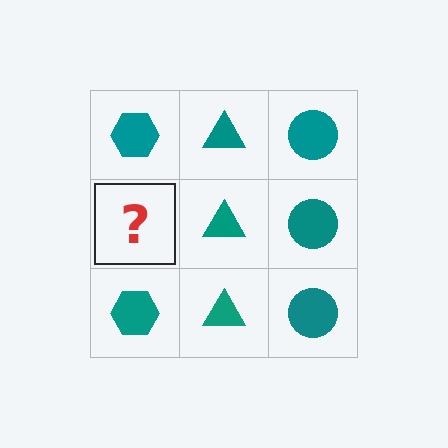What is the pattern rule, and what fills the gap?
The rule is that each column has a consistent shape. The gap should be filled with a teal hexagon.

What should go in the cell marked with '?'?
The missing cell should contain a teal hexagon.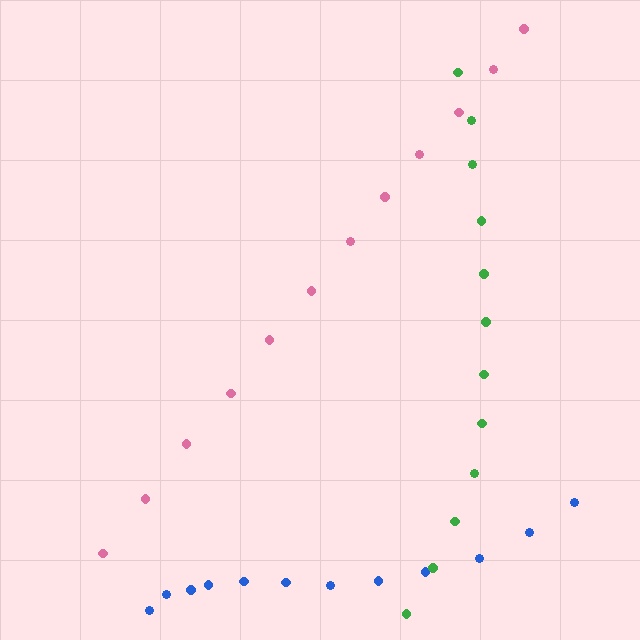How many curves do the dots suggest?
There are 3 distinct paths.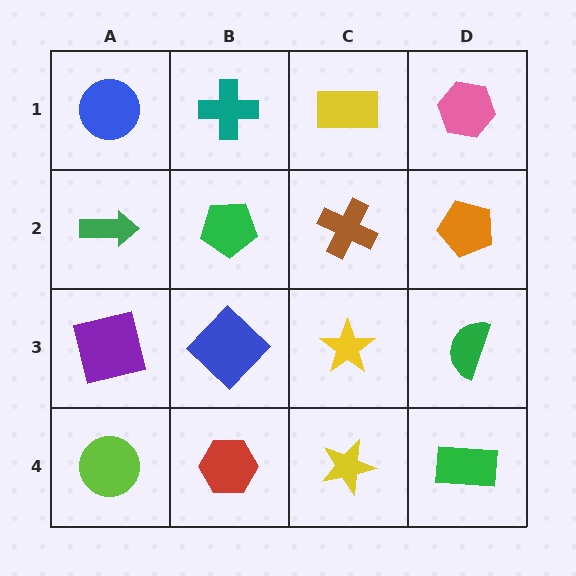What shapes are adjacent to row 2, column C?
A yellow rectangle (row 1, column C), a yellow star (row 3, column C), a green pentagon (row 2, column B), an orange pentagon (row 2, column D).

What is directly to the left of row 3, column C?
A blue diamond.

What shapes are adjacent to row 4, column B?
A blue diamond (row 3, column B), a lime circle (row 4, column A), a yellow star (row 4, column C).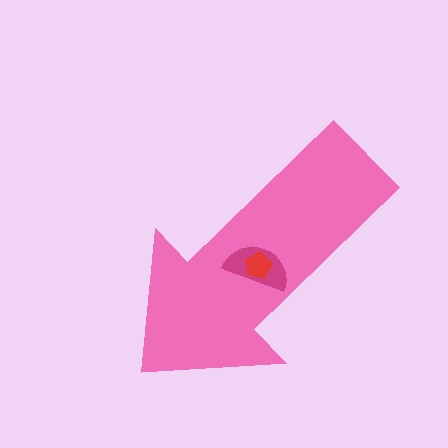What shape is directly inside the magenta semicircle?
The red pentagon.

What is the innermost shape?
The red pentagon.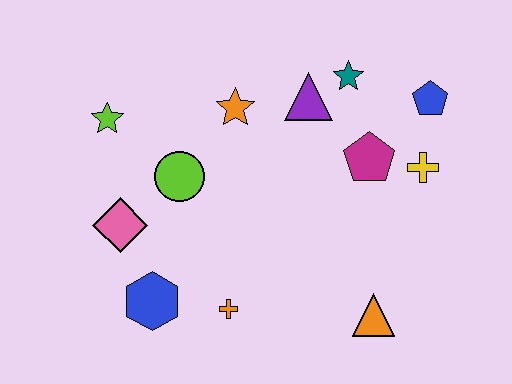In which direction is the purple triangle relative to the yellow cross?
The purple triangle is to the left of the yellow cross.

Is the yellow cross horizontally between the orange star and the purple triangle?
No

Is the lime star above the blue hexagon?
Yes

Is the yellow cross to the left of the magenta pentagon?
No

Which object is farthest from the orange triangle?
The lime star is farthest from the orange triangle.